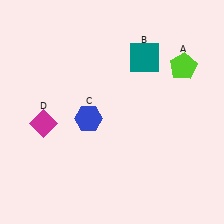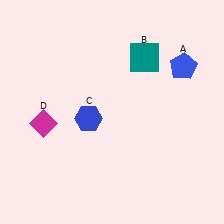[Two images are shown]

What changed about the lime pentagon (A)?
In Image 1, A is lime. In Image 2, it changed to blue.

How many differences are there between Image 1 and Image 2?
There is 1 difference between the two images.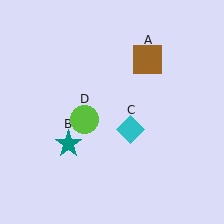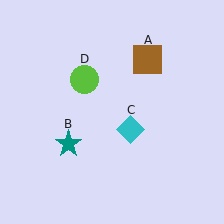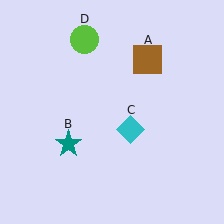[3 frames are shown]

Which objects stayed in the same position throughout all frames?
Brown square (object A) and teal star (object B) and cyan diamond (object C) remained stationary.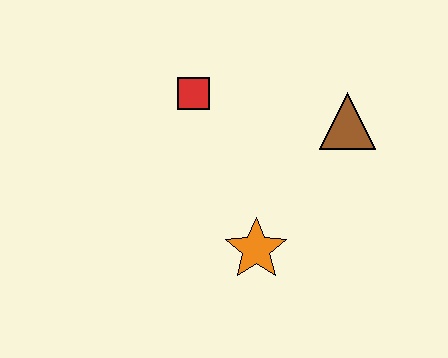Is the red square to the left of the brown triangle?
Yes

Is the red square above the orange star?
Yes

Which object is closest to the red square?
The brown triangle is closest to the red square.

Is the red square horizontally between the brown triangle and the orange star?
No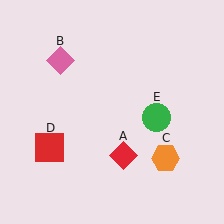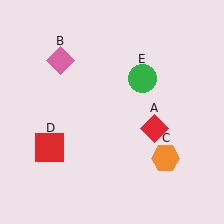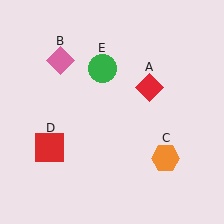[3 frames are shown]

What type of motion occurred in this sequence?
The red diamond (object A), green circle (object E) rotated counterclockwise around the center of the scene.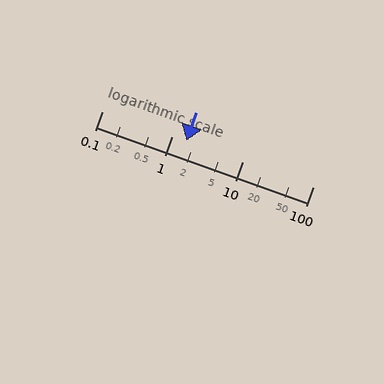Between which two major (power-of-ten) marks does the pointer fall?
The pointer is between 1 and 10.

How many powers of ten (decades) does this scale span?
The scale spans 3 decades, from 0.1 to 100.